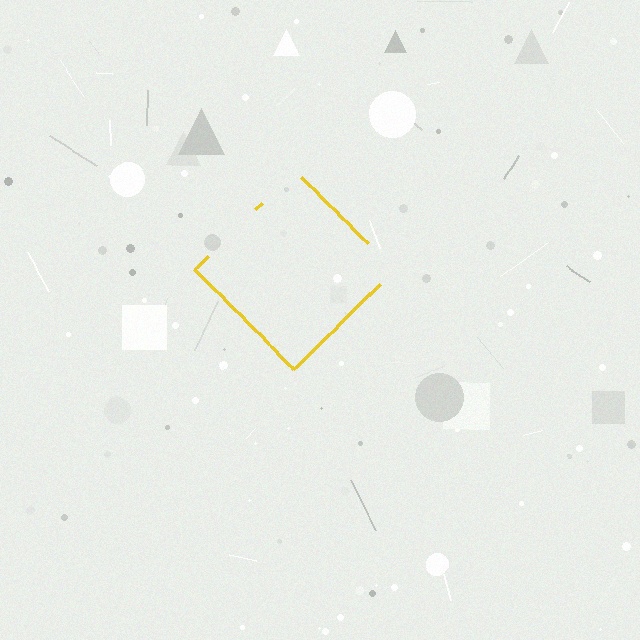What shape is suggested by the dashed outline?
The dashed outline suggests a diamond.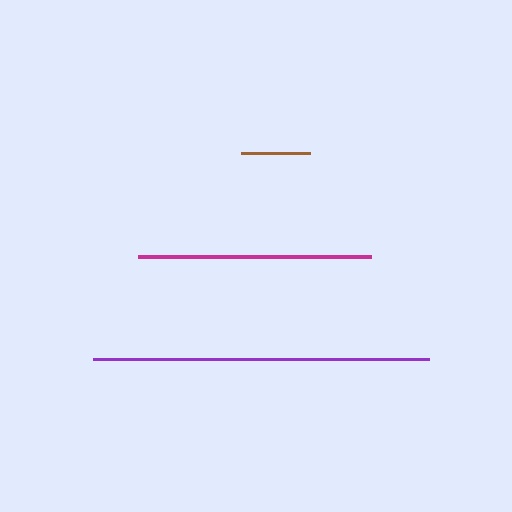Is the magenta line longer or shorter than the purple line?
The purple line is longer than the magenta line.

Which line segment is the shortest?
The brown line is the shortest at approximately 69 pixels.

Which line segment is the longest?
The purple line is the longest at approximately 336 pixels.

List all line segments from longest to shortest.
From longest to shortest: purple, magenta, brown.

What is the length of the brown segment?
The brown segment is approximately 69 pixels long.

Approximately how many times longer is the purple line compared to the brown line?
The purple line is approximately 4.9 times the length of the brown line.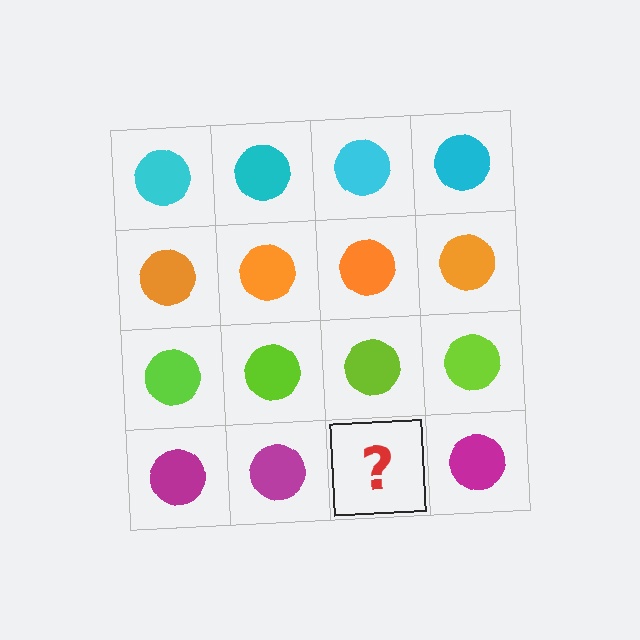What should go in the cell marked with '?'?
The missing cell should contain a magenta circle.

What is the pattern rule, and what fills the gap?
The rule is that each row has a consistent color. The gap should be filled with a magenta circle.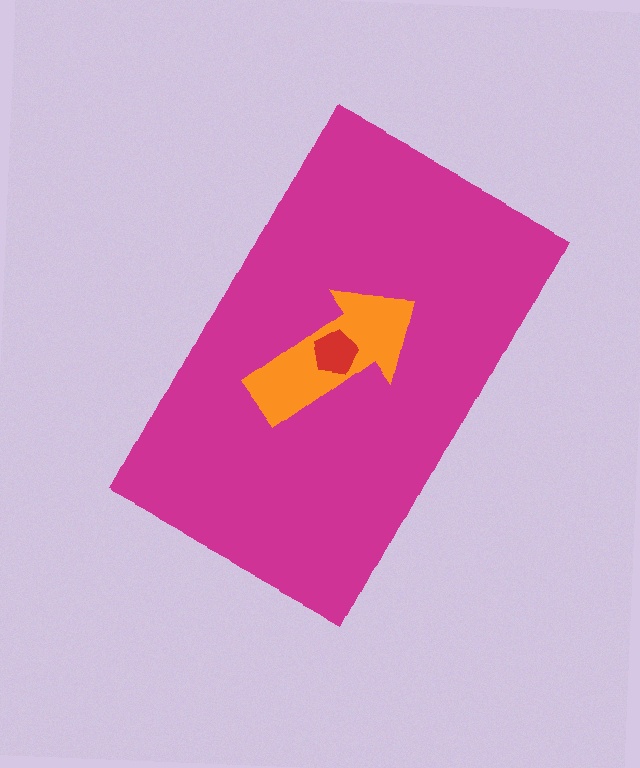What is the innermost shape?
The red pentagon.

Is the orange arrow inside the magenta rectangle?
Yes.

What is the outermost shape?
The magenta rectangle.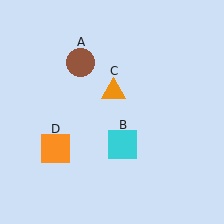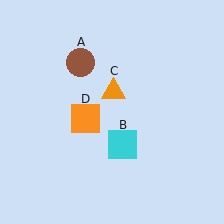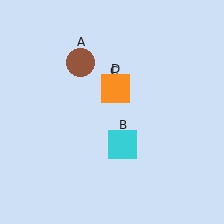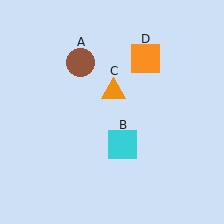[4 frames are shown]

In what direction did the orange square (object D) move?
The orange square (object D) moved up and to the right.